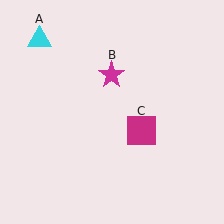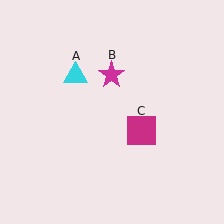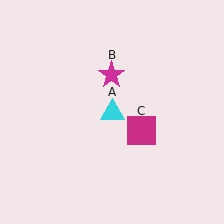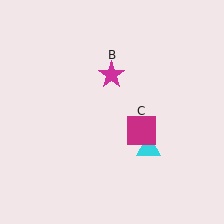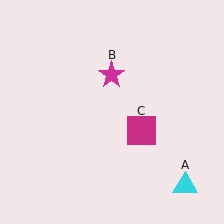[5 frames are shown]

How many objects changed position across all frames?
1 object changed position: cyan triangle (object A).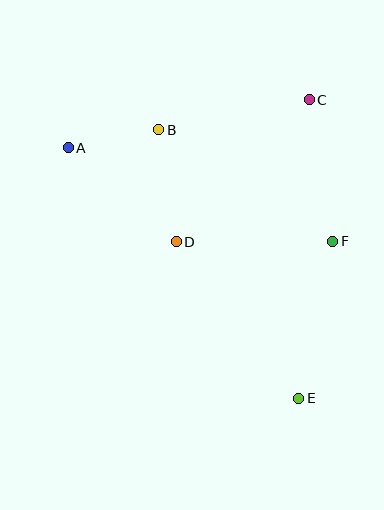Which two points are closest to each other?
Points A and B are closest to each other.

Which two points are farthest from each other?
Points A and E are farthest from each other.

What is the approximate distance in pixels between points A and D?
The distance between A and D is approximately 143 pixels.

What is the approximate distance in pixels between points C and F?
The distance between C and F is approximately 144 pixels.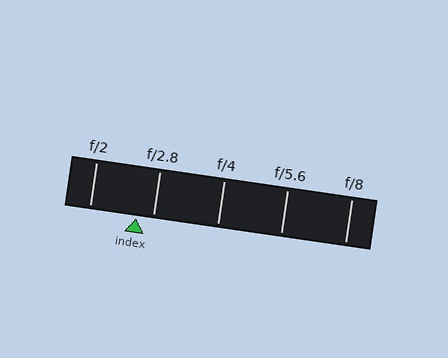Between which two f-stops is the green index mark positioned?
The index mark is between f/2 and f/2.8.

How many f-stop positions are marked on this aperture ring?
There are 5 f-stop positions marked.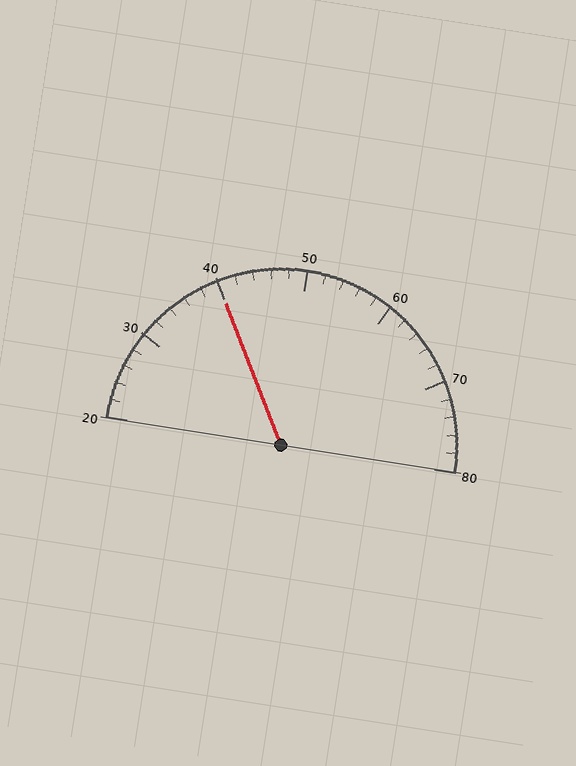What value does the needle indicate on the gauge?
The needle indicates approximately 40.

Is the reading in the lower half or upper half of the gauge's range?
The reading is in the lower half of the range (20 to 80).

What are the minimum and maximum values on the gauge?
The gauge ranges from 20 to 80.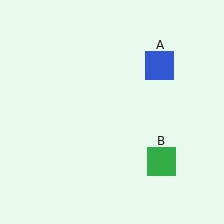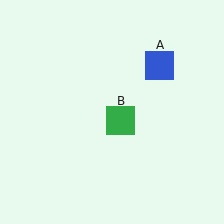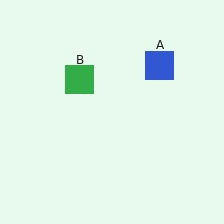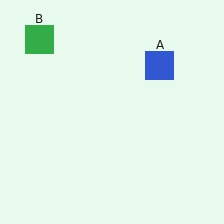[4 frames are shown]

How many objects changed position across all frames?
1 object changed position: green square (object B).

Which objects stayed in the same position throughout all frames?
Blue square (object A) remained stationary.